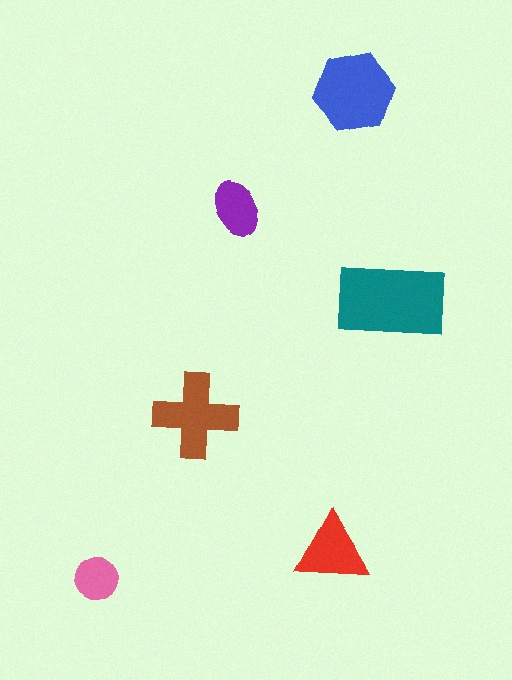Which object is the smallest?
The pink circle.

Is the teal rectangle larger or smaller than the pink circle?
Larger.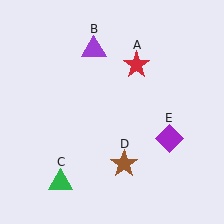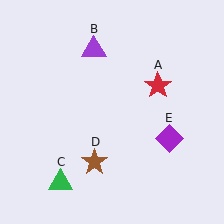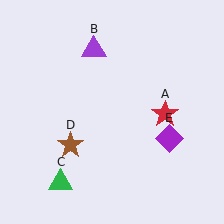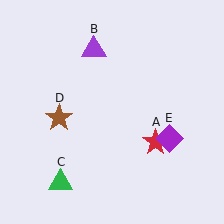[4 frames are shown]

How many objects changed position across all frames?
2 objects changed position: red star (object A), brown star (object D).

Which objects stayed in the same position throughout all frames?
Purple triangle (object B) and green triangle (object C) and purple diamond (object E) remained stationary.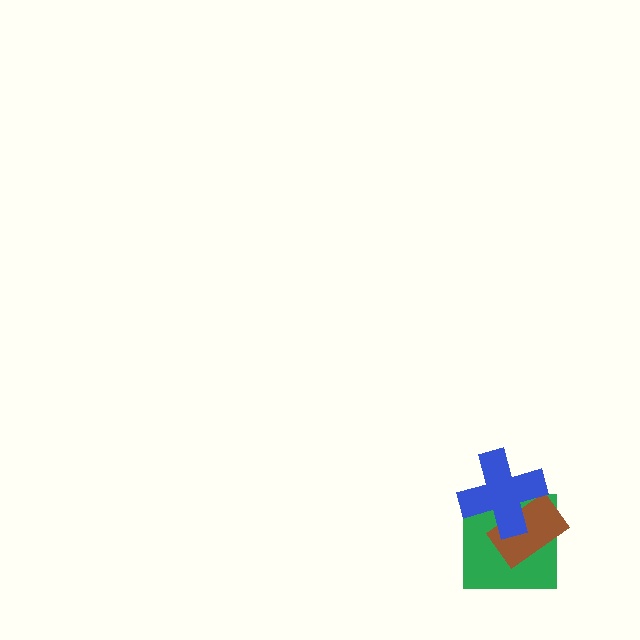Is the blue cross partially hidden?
No, no other shape covers it.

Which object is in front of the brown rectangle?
The blue cross is in front of the brown rectangle.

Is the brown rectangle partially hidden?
Yes, it is partially covered by another shape.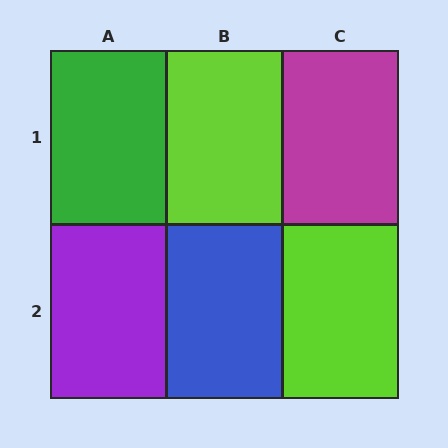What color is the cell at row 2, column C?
Lime.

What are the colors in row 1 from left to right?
Green, lime, magenta.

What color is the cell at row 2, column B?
Blue.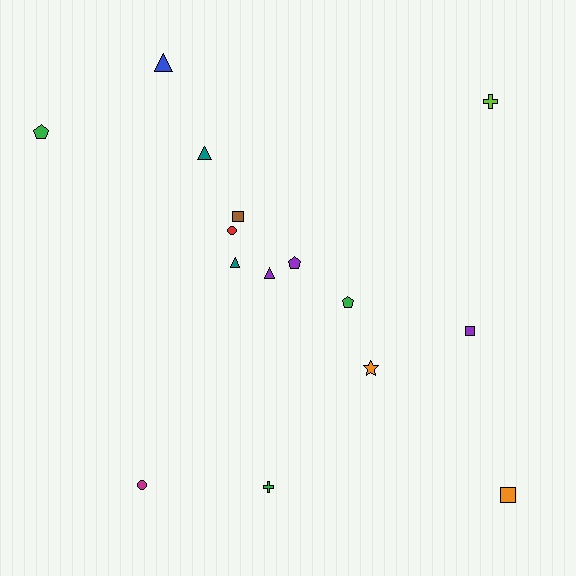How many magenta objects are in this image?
There is 1 magenta object.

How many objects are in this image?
There are 15 objects.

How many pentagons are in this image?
There are 3 pentagons.